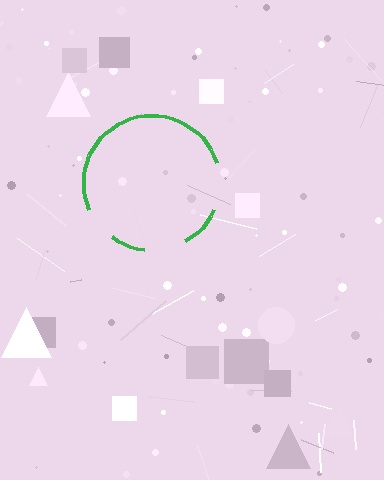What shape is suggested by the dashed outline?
The dashed outline suggests a circle.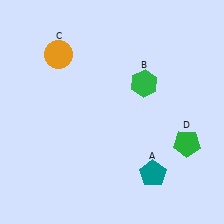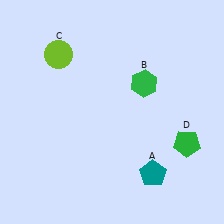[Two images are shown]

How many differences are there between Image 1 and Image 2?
There is 1 difference between the two images.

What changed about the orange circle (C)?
In Image 1, C is orange. In Image 2, it changed to lime.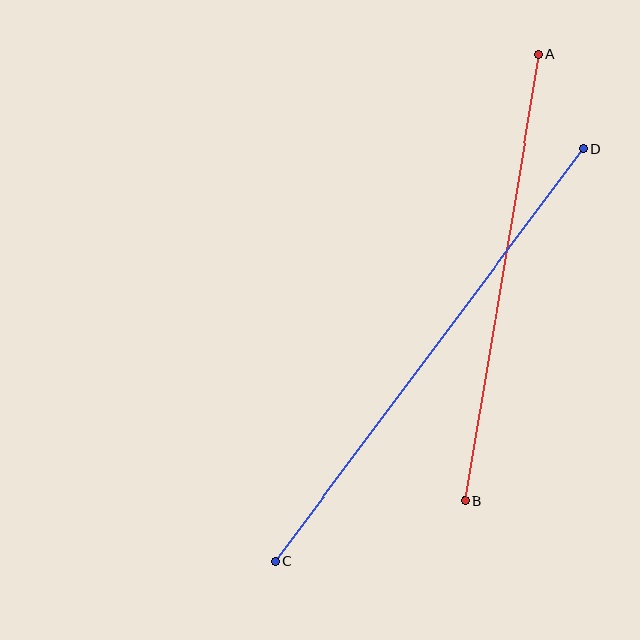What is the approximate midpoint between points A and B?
The midpoint is at approximately (502, 278) pixels.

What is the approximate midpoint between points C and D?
The midpoint is at approximately (429, 355) pixels.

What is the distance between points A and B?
The distance is approximately 452 pixels.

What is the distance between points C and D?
The distance is approximately 515 pixels.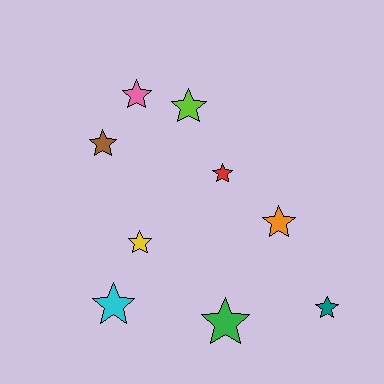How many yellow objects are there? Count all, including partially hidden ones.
There is 1 yellow object.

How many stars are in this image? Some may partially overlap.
There are 9 stars.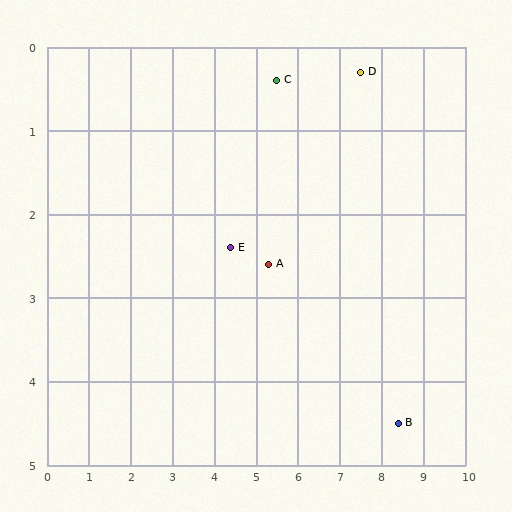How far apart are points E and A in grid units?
Points E and A are about 0.9 grid units apart.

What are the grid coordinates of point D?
Point D is at approximately (7.5, 0.3).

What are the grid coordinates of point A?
Point A is at approximately (5.3, 2.6).